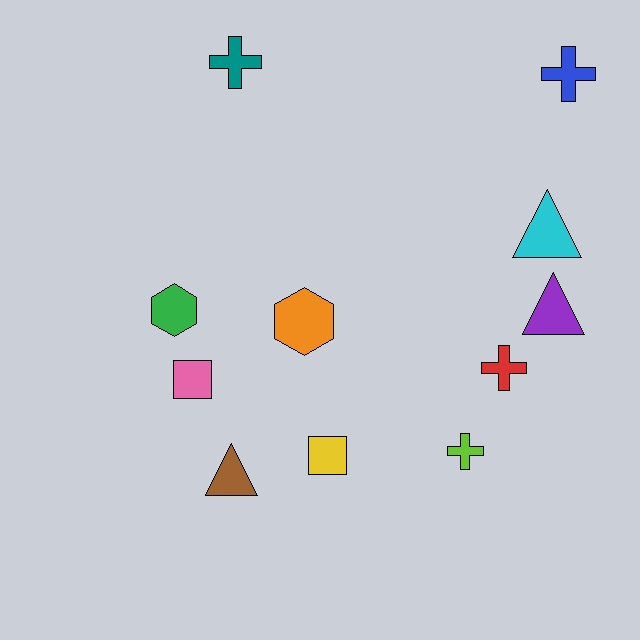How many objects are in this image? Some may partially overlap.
There are 11 objects.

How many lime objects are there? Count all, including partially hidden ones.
There is 1 lime object.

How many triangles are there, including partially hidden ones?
There are 3 triangles.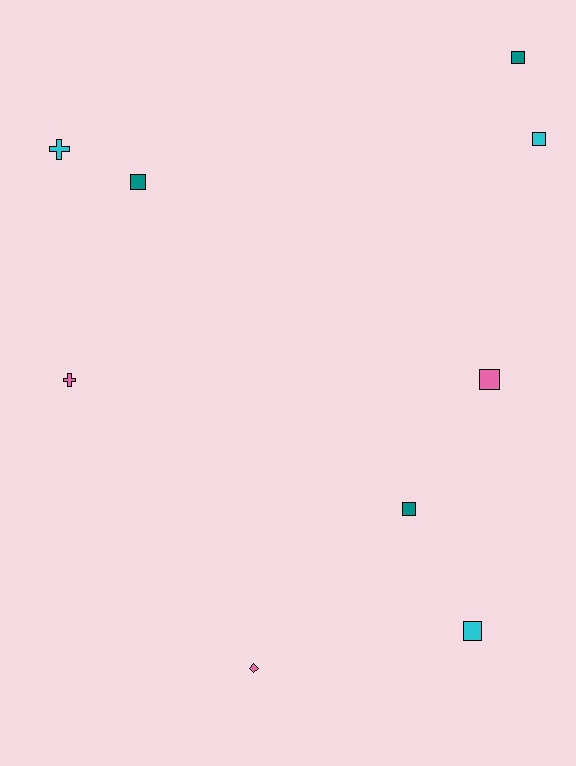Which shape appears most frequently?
Square, with 6 objects.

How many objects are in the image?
There are 9 objects.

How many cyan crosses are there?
There is 1 cyan cross.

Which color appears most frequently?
Pink, with 3 objects.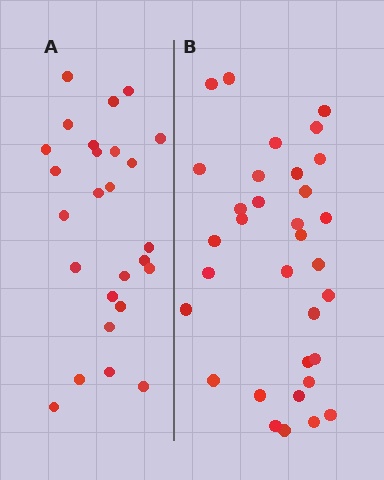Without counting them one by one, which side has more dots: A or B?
Region B (the right region) has more dots.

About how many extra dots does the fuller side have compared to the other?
Region B has roughly 8 or so more dots than region A.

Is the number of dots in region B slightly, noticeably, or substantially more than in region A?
Region B has noticeably more, but not dramatically so. The ratio is roughly 1.3 to 1.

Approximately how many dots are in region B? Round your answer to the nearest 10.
About 30 dots. (The exact count is 33, which rounds to 30.)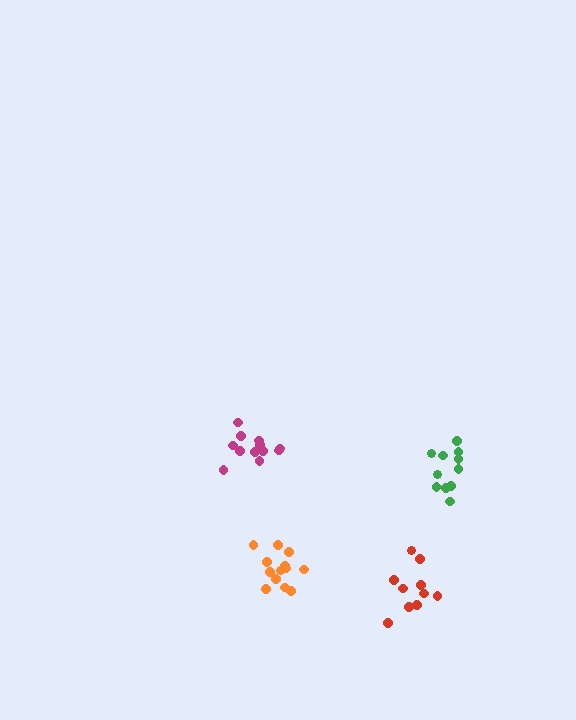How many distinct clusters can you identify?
There are 4 distinct clusters.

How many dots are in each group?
Group 1: 12 dots, Group 2: 11 dots, Group 3: 10 dots, Group 4: 13 dots (46 total).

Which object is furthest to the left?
The magenta cluster is leftmost.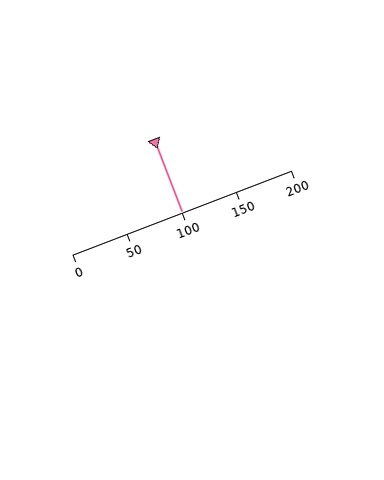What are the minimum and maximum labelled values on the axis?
The axis runs from 0 to 200.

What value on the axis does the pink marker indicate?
The marker indicates approximately 100.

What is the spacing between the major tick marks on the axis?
The major ticks are spaced 50 apart.